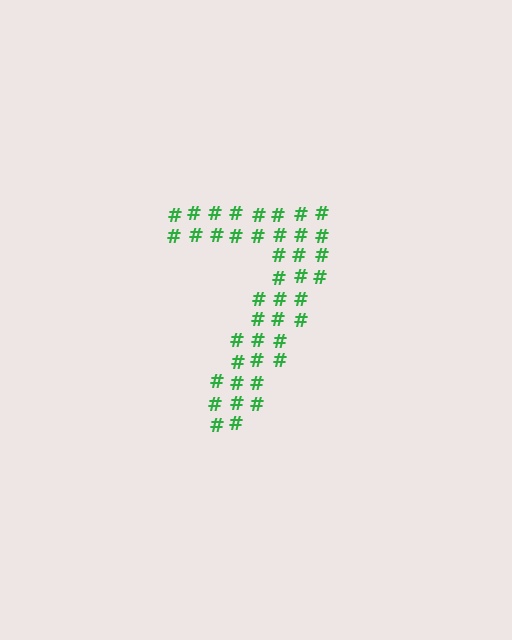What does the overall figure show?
The overall figure shows the digit 7.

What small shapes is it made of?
It is made of small hash symbols.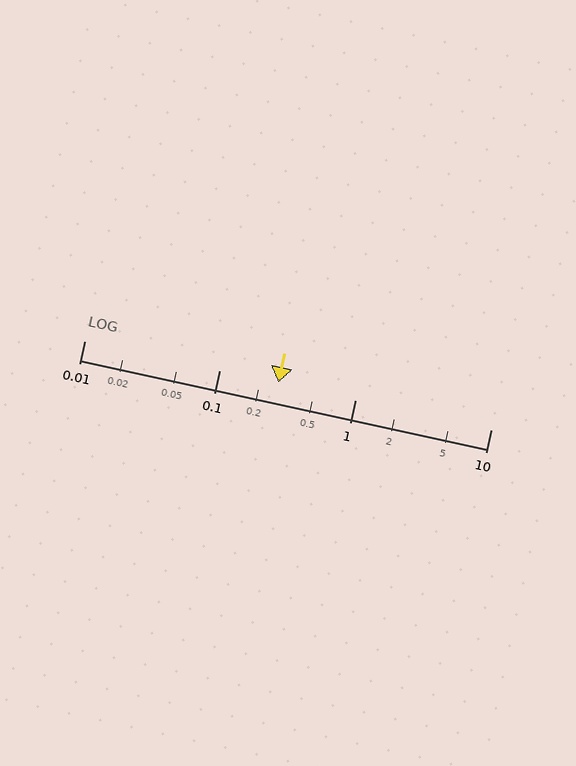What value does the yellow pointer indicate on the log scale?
The pointer indicates approximately 0.27.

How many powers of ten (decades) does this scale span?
The scale spans 3 decades, from 0.01 to 10.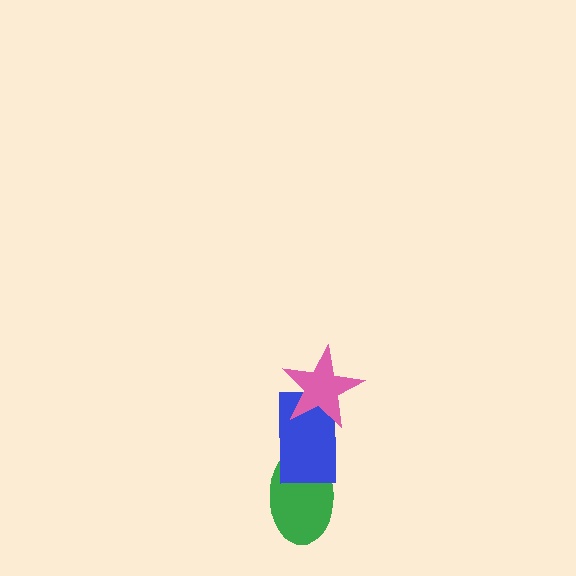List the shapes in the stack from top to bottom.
From top to bottom: the pink star, the blue rectangle, the green ellipse.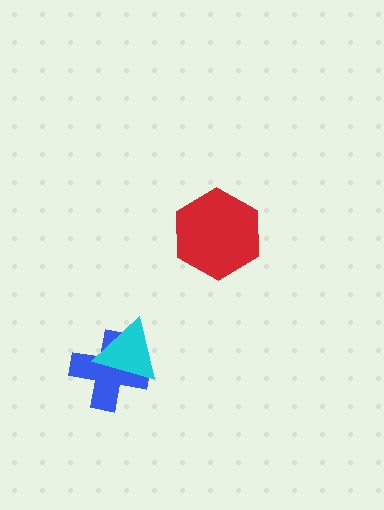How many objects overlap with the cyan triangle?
1 object overlaps with the cyan triangle.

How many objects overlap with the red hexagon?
0 objects overlap with the red hexagon.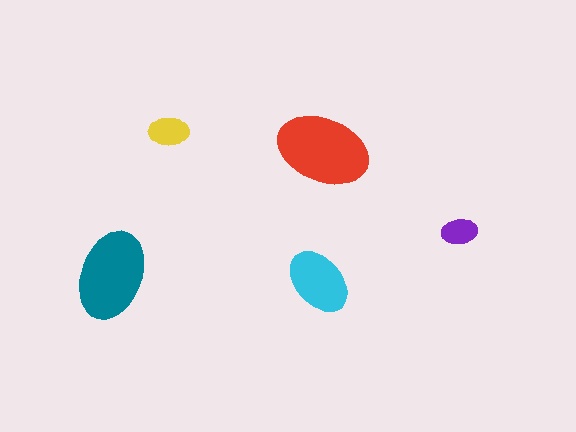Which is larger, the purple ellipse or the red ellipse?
The red one.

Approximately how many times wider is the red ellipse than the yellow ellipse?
About 2.5 times wider.